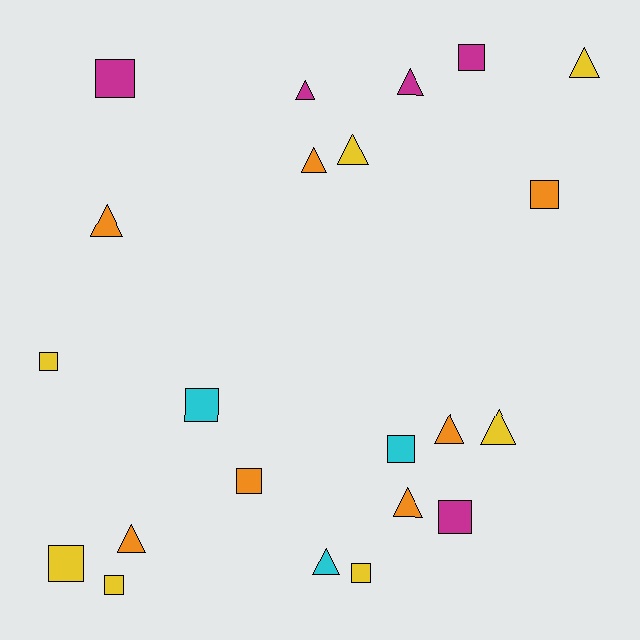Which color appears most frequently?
Yellow, with 7 objects.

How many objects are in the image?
There are 22 objects.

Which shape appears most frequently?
Triangle, with 11 objects.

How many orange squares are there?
There are 2 orange squares.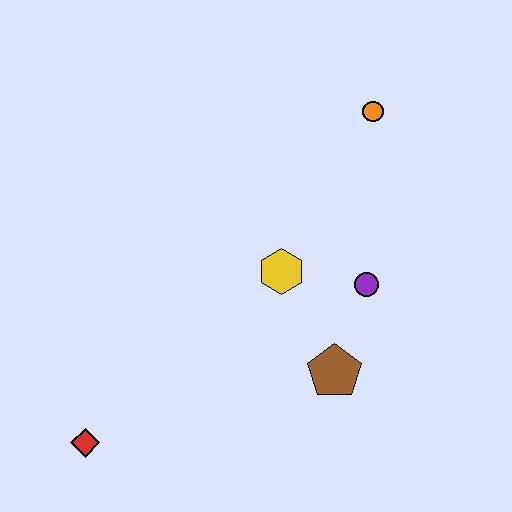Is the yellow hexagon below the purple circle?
No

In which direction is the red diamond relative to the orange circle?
The red diamond is below the orange circle.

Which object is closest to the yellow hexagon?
The purple circle is closest to the yellow hexagon.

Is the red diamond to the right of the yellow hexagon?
No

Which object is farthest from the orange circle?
The red diamond is farthest from the orange circle.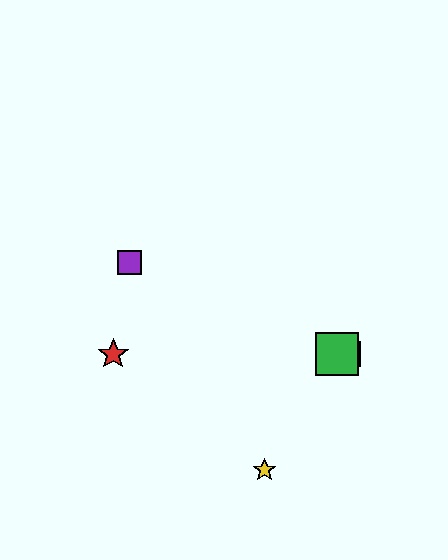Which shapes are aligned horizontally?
The red star, the blue square, the green square are aligned horizontally.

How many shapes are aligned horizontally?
3 shapes (the red star, the blue square, the green square) are aligned horizontally.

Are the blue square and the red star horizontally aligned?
Yes, both are at y≈354.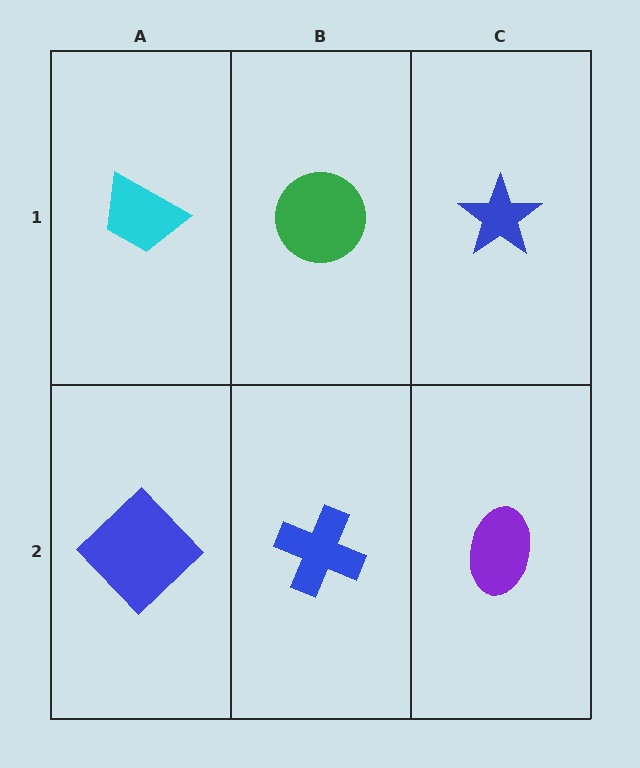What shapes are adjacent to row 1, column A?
A blue diamond (row 2, column A), a green circle (row 1, column B).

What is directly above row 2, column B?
A green circle.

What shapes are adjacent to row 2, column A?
A cyan trapezoid (row 1, column A), a blue cross (row 2, column B).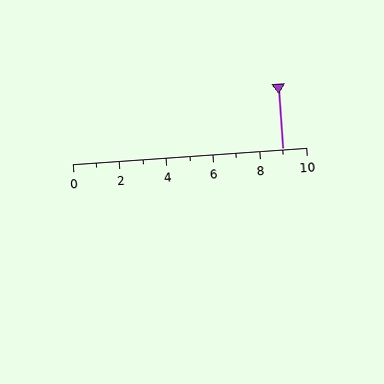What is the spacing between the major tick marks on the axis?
The major ticks are spaced 2 apart.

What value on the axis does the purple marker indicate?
The marker indicates approximately 9.